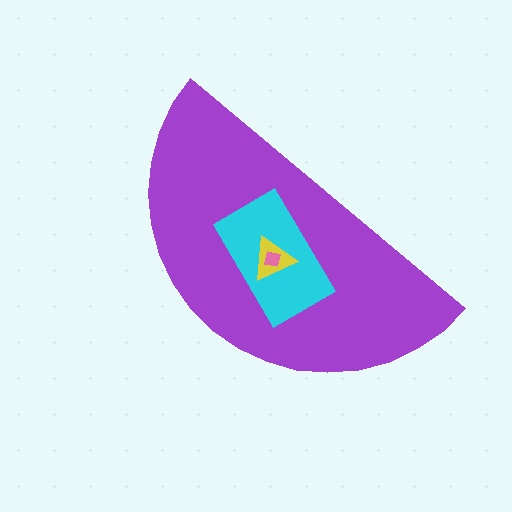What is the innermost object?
The pink square.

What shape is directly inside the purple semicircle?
The cyan rectangle.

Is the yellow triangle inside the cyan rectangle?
Yes.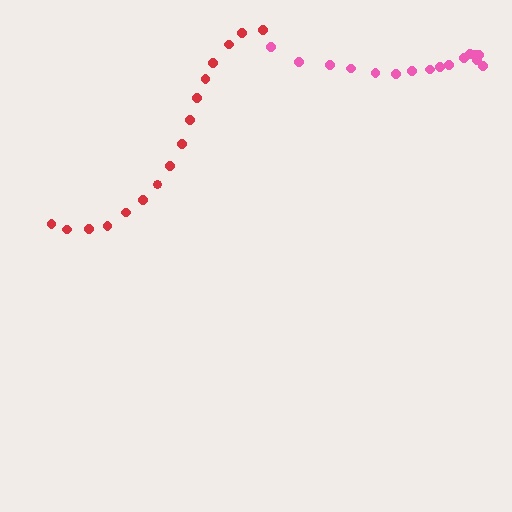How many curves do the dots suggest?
There are 2 distinct paths.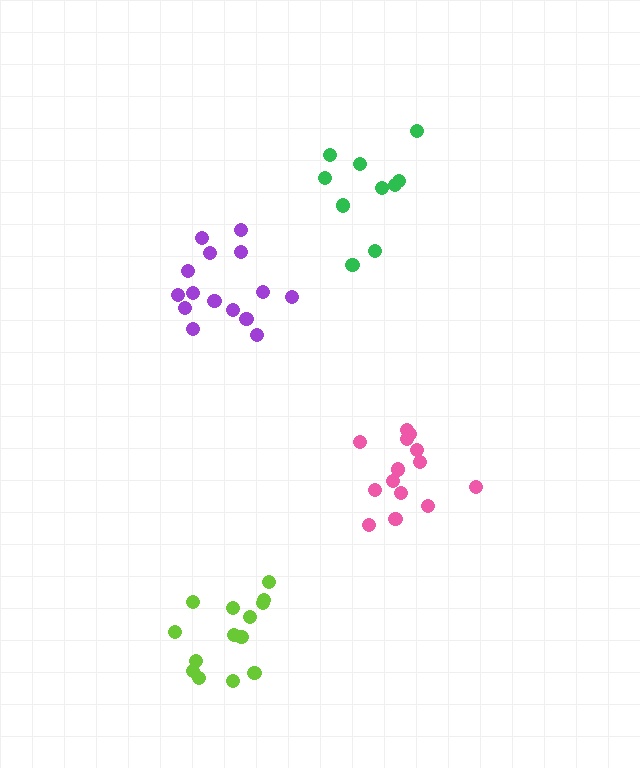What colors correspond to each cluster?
The clusters are colored: pink, green, lime, purple.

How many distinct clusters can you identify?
There are 4 distinct clusters.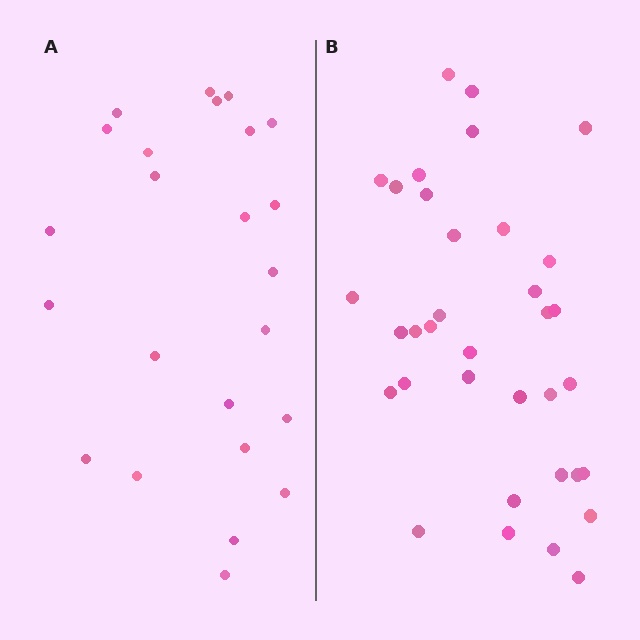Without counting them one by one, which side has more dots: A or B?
Region B (the right region) has more dots.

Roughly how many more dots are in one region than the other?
Region B has roughly 12 or so more dots than region A.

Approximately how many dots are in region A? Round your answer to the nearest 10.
About 20 dots. (The exact count is 24, which rounds to 20.)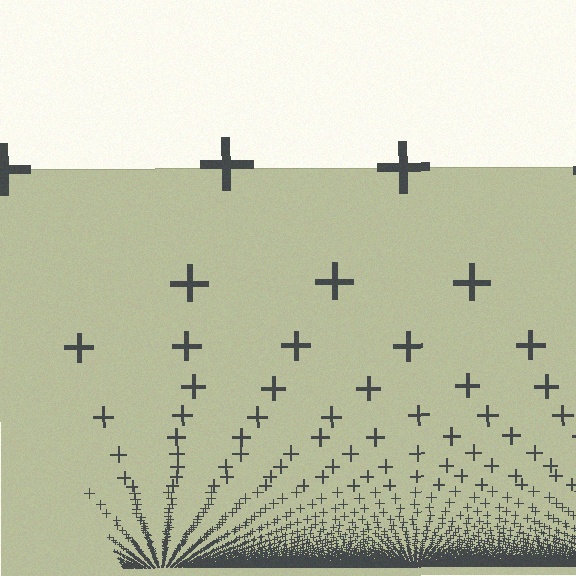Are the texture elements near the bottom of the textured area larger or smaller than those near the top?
Smaller. The gradient is inverted — elements near the bottom are smaller and denser.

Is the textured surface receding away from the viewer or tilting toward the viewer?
The surface appears to tilt toward the viewer. Texture elements get larger and sparser toward the top.